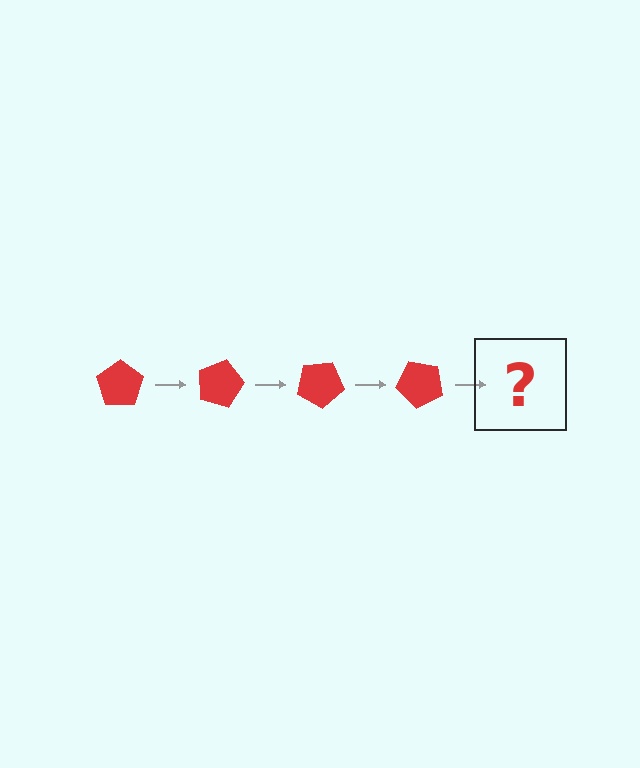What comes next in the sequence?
The next element should be a red pentagon rotated 60 degrees.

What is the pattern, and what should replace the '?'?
The pattern is that the pentagon rotates 15 degrees each step. The '?' should be a red pentagon rotated 60 degrees.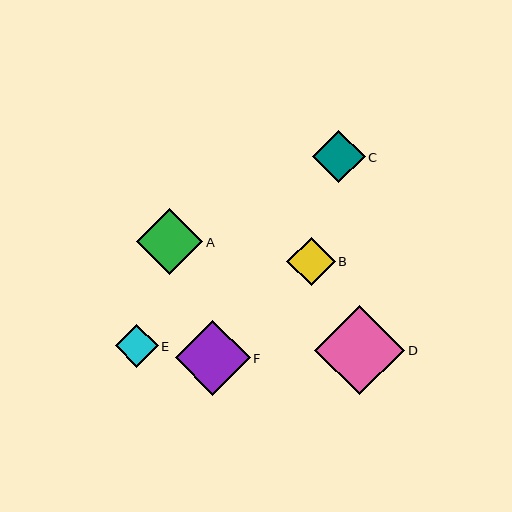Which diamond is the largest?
Diamond D is the largest with a size of approximately 90 pixels.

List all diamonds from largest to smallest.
From largest to smallest: D, F, A, C, B, E.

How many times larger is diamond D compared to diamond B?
Diamond D is approximately 1.9 times the size of diamond B.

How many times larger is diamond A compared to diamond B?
Diamond A is approximately 1.4 times the size of diamond B.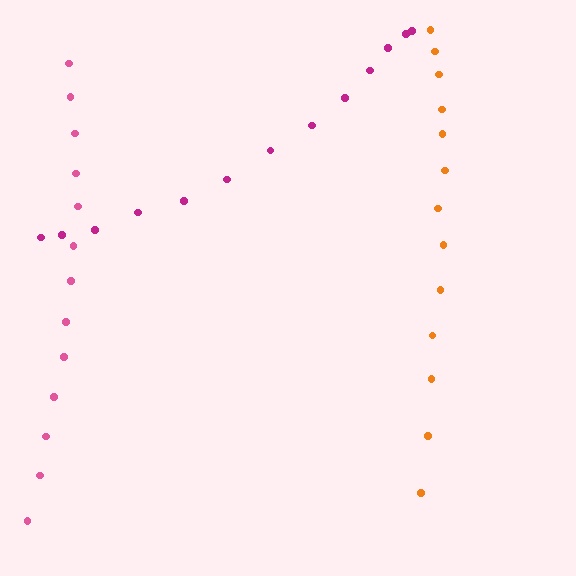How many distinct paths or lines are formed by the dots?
There are 3 distinct paths.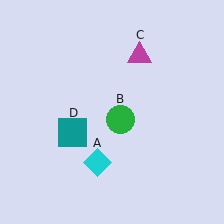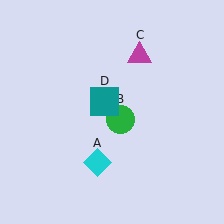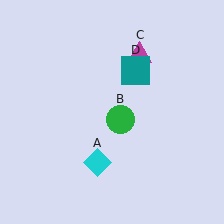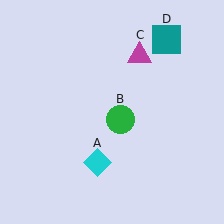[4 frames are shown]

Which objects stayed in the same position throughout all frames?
Cyan diamond (object A) and green circle (object B) and magenta triangle (object C) remained stationary.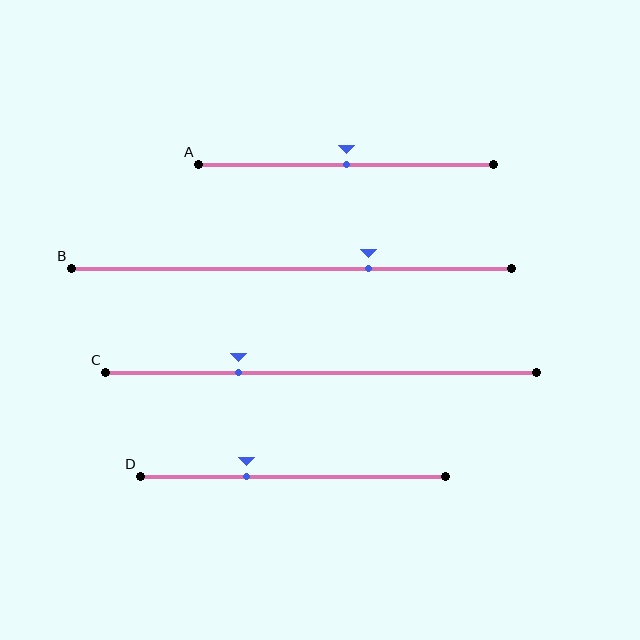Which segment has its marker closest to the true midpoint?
Segment A has its marker closest to the true midpoint.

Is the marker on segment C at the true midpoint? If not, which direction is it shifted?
No, the marker on segment C is shifted to the left by about 19% of the segment length.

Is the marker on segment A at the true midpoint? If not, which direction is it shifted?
Yes, the marker on segment A is at the true midpoint.